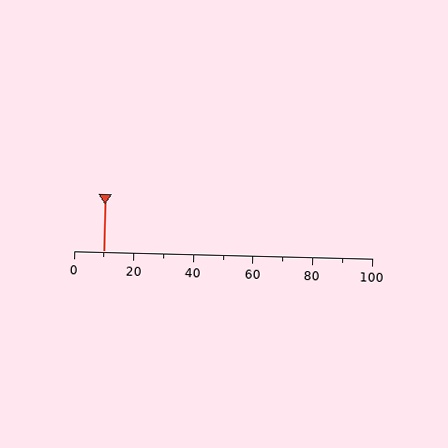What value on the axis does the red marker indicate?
The marker indicates approximately 10.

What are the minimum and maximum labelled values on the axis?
The axis runs from 0 to 100.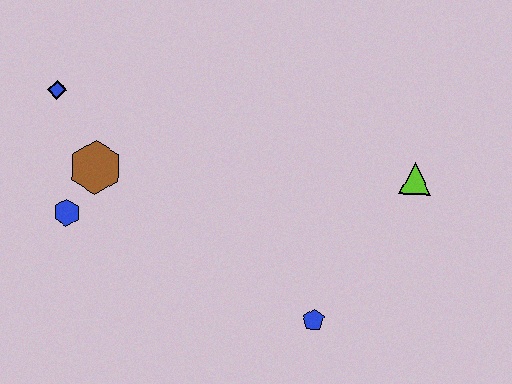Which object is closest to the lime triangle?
The blue pentagon is closest to the lime triangle.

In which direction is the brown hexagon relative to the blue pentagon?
The brown hexagon is to the left of the blue pentagon.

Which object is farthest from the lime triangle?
The blue diamond is farthest from the lime triangle.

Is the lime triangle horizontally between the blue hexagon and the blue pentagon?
No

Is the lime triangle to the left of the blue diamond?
No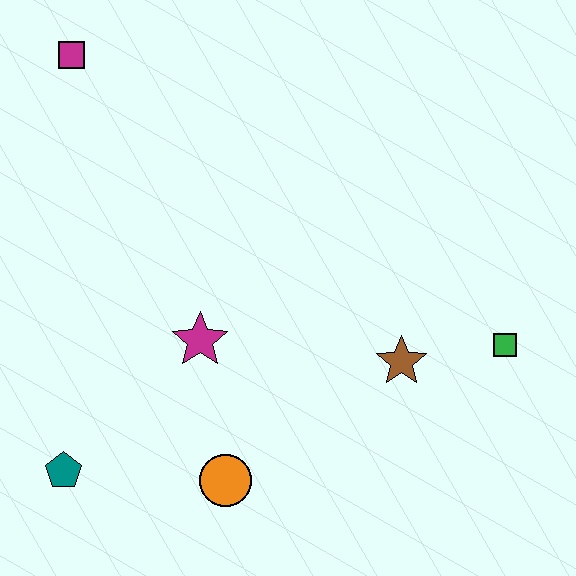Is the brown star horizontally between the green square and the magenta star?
Yes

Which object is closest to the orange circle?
The magenta star is closest to the orange circle.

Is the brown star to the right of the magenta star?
Yes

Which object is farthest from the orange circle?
The magenta square is farthest from the orange circle.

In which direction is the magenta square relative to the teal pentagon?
The magenta square is above the teal pentagon.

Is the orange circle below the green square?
Yes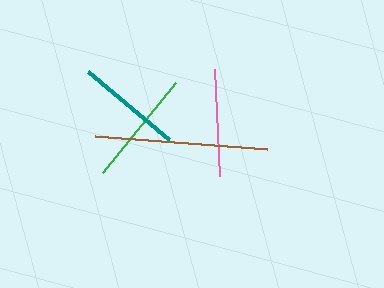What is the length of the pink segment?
The pink segment is approximately 108 pixels long.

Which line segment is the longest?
The brown line is the longest at approximately 173 pixels.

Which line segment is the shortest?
The teal line is the shortest at approximately 106 pixels.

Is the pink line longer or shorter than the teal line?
The pink line is longer than the teal line.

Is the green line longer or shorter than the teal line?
The green line is longer than the teal line.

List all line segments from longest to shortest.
From longest to shortest: brown, green, pink, teal.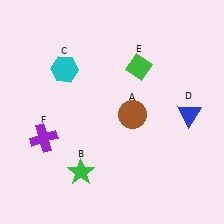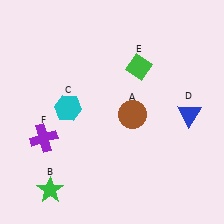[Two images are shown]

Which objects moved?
The objects that moved are: the green star (B), the cyan hexagon (C).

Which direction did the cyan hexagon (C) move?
The cyan hexagon (C) moved down.